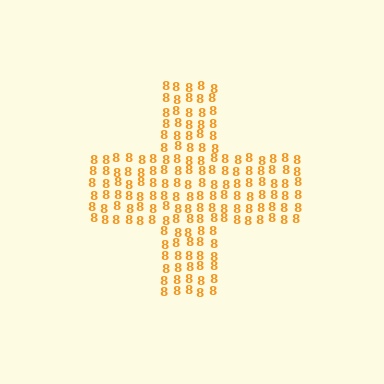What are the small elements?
The small elements are digit 8's.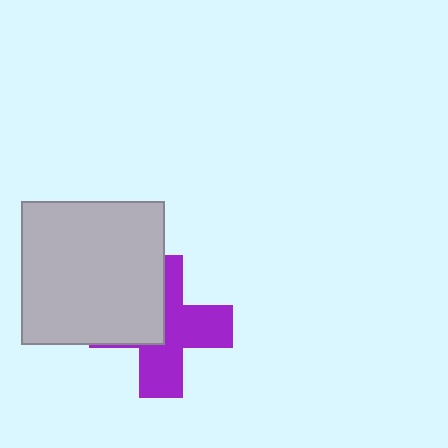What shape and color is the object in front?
The object in front is a light gray square.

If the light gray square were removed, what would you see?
You would see the complete purple cross.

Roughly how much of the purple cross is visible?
About half of it is visible (roughly 58%).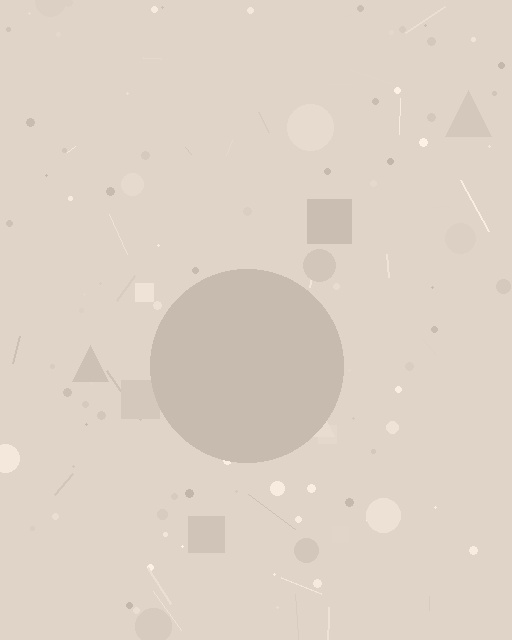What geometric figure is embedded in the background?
A circle is embedded in the background.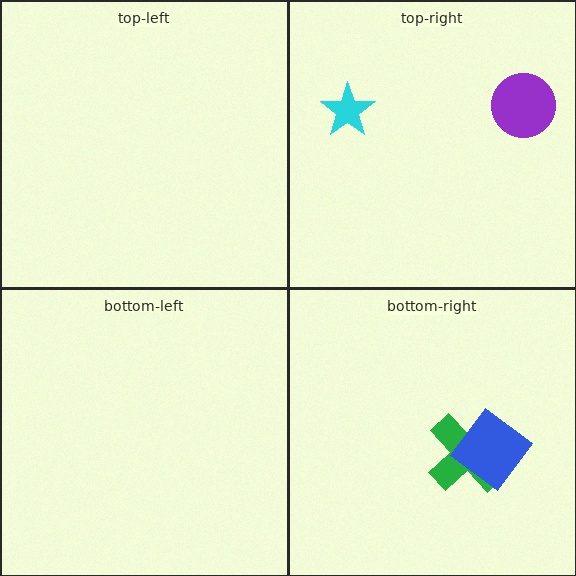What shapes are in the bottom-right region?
The green cross, the blue diamond.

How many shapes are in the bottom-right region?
2.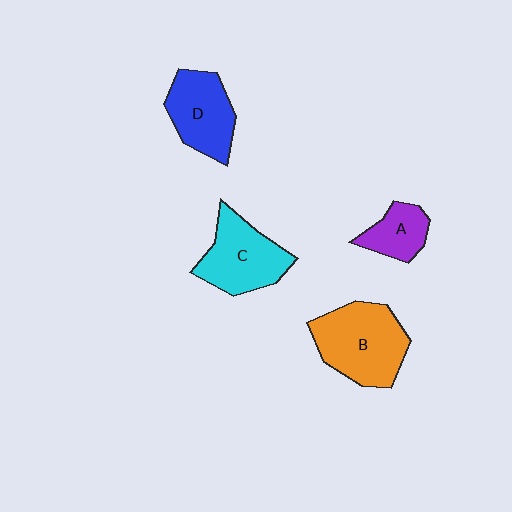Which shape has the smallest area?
Shape A (purple).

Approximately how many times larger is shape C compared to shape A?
Approximately 1.8 times.